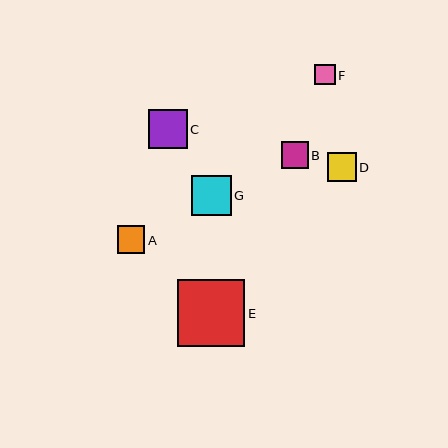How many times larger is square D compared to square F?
Square D is approximately 1.4 times the size of square F.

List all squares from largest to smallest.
From largest to smallest: E, G, C, D, A, B, F.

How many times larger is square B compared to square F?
Square B is approximately 1.3 times the size of square F.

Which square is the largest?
Square E is the largest with a size of approximately 67 pixels.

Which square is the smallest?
Square F is the smallest with a size of approximately 21 pixels.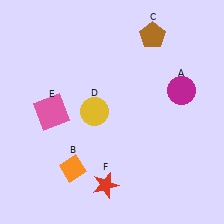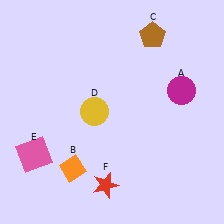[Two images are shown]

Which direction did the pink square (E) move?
The pink square (E) moved down.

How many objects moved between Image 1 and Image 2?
1 object moved between the two images.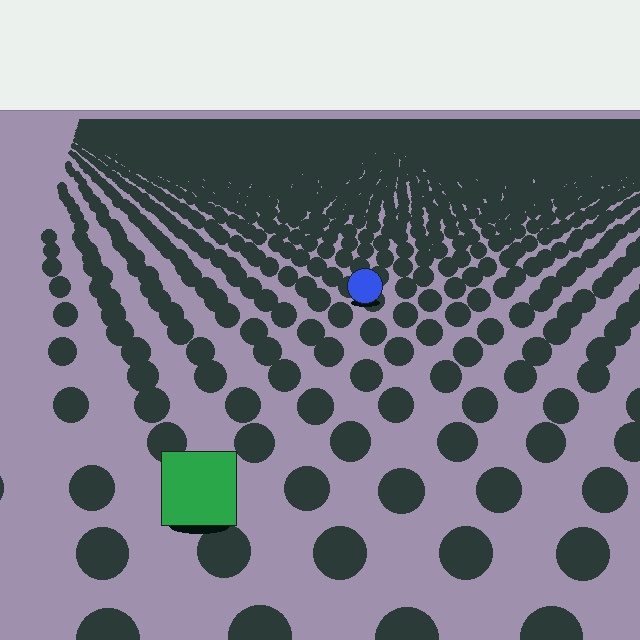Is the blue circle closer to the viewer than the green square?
No. The green square is closer — you can tell from the texture gradient: the ground texture is coarser near it.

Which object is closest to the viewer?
The green square is closest. The texture marks near it are larger and more spread out.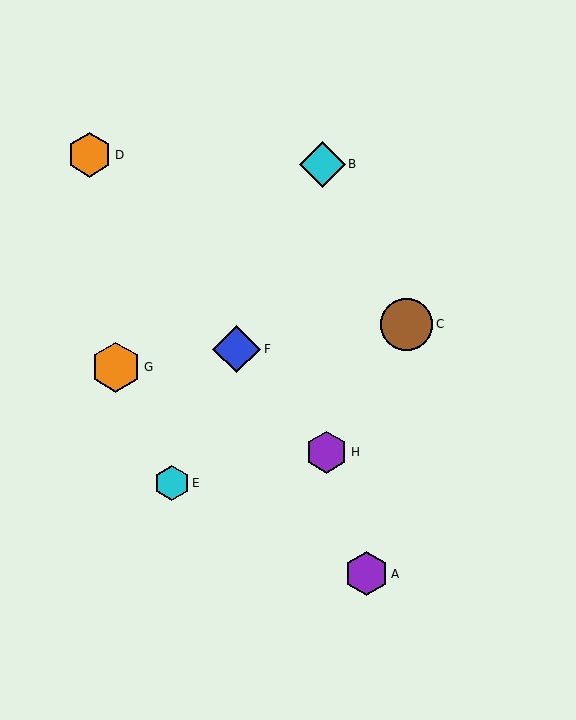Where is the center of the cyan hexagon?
The center of the cyan hexagon is at (172, 483).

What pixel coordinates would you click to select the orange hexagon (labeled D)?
Click at (90, 155) to select the orange hexagon D.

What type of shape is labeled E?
Shape E is a cyan hexagon.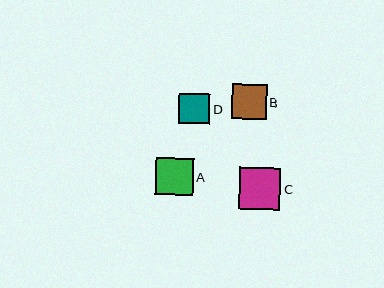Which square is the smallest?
Square D is the smallest with a size of approximately 31 pixels.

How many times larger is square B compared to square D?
Square B is approximately 1.1 times the size of square D.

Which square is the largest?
Square C is the largest with a size of approximately 42 pixels.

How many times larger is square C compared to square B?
Square C is approximately 1.2 times the size of square B.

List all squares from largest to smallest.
From largest to smallest: C, A, B, D.